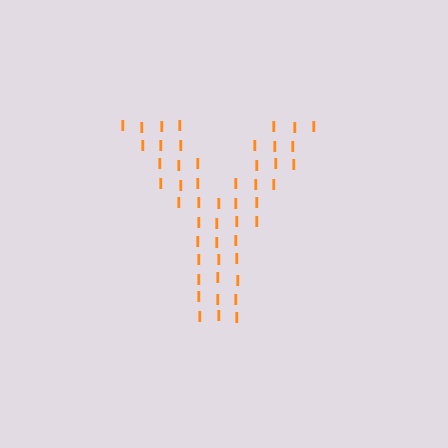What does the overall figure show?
The overall figure shows the letter Y.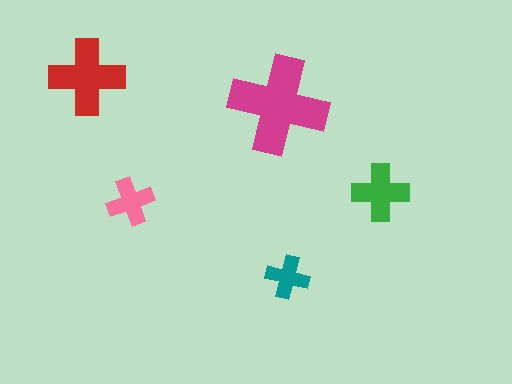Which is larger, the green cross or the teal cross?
The green one.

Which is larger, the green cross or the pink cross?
The green one.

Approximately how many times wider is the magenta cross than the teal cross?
About 2.5 times wider.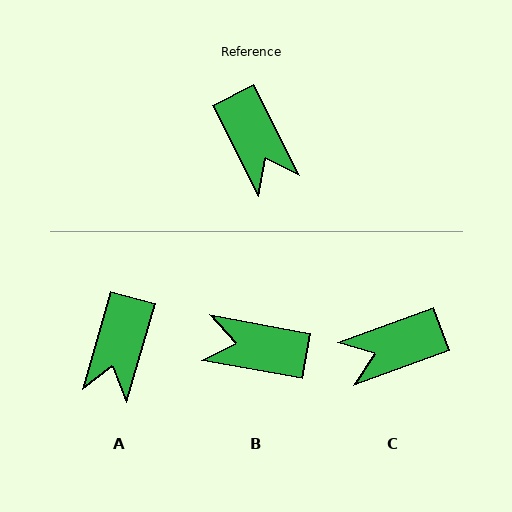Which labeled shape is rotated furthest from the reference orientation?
B, about 127 degrees away.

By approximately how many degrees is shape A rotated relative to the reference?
Approximately 43 degrees clockwise.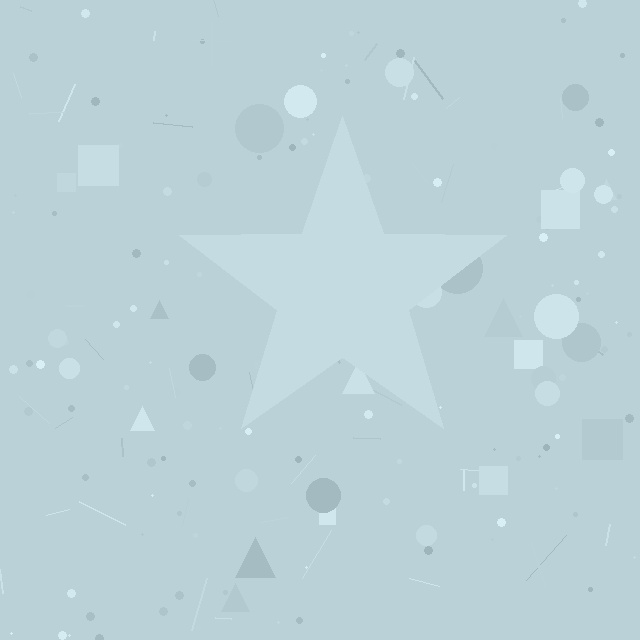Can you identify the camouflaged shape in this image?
The camouflaged shape is a star.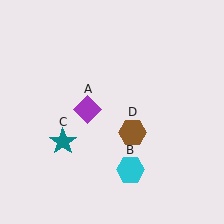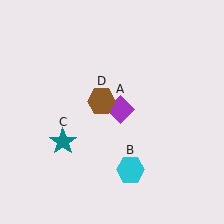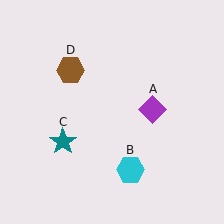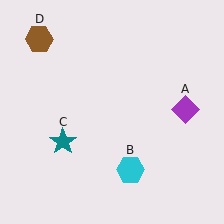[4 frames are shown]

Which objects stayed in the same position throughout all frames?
Cyan hexagon (object B) and teal star (object C) remained stationary.